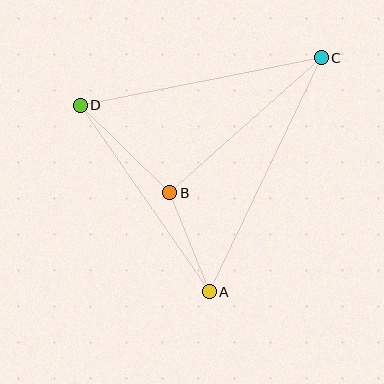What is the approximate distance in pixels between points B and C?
The distance between B and C is approximately 203 pixels.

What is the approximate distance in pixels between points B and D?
The distance between B and D is approximately 125 pixels.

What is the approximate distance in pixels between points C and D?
The distance between C and D is approximately 246 pixels.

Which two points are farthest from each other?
Points A and C are farthest from each other.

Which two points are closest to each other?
Points A and B are closest to each other.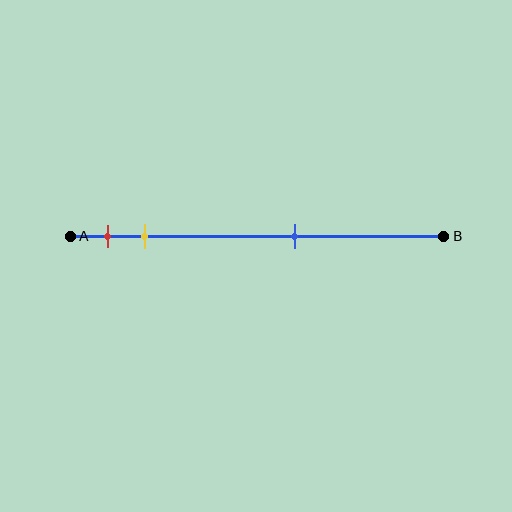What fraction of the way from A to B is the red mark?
The red mark is approximately 10% (0.1) of the way from A to B.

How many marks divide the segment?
There are 3 marks dividing the segment.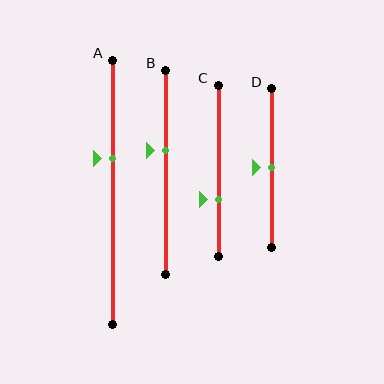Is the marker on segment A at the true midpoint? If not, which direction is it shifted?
No, the marker on segment A is shifted upward by about 13% of the segment length.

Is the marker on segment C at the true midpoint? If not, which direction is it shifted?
No, the marker on segment C is shifted downward by about 17% of the segment length.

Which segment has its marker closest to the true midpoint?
Segment D has its marker closest to the true midpoint.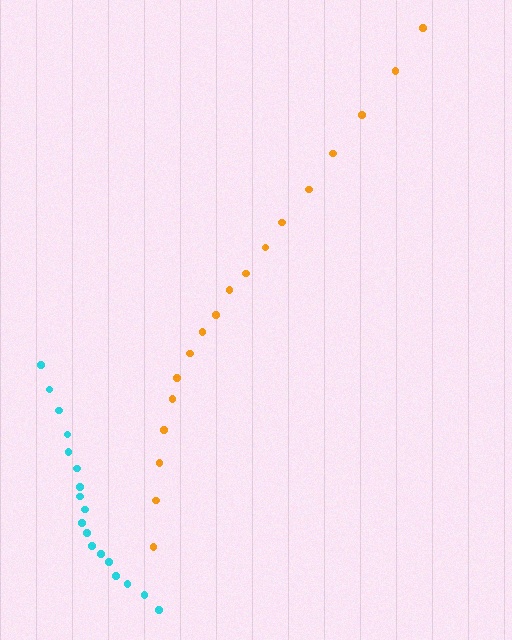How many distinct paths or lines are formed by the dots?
There are 2 distinct paths.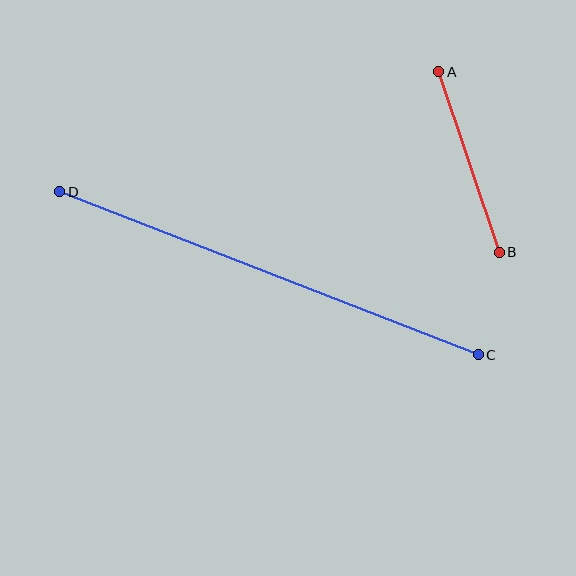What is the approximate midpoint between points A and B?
The midpoint is at approximately (469, 162) pixels.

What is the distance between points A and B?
The distance is approximately 191 pixels.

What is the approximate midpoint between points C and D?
The midpoint is at approximately (269, 273) pixels.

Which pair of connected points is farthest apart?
Points C and D are farthest apart.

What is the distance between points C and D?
The distance is approximately 449 pixels.